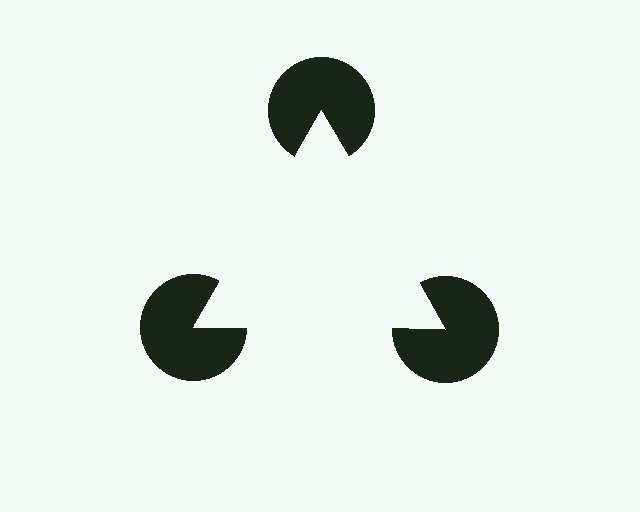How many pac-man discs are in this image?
There are 3 — one at each vertex of the illusory triangle.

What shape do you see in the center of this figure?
An illusory triangle — its edges are inferred from the aligned wedge cuts in the pac-man discs, not physically drawn.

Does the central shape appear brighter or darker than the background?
It typically appears slightly brighter than the background, even though no actual brightness change is drawn.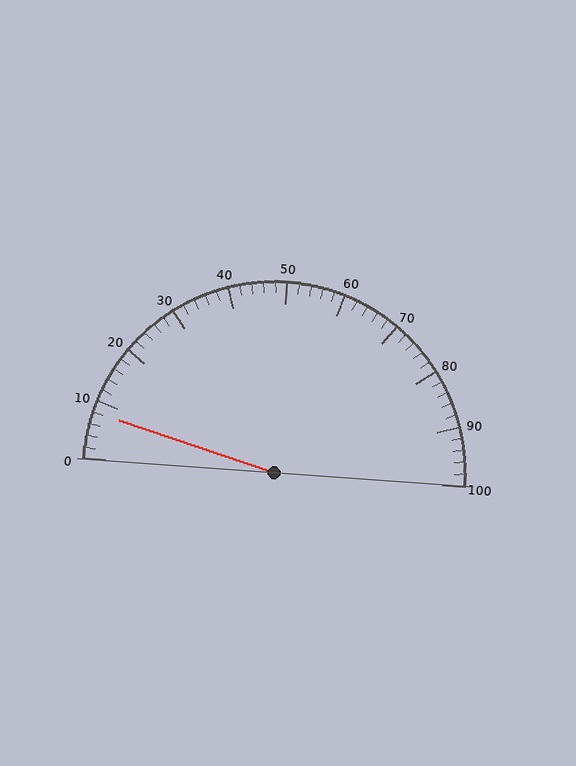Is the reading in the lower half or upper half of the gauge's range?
The reading is in the lower half of the range (0 to 100).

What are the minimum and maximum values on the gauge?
The gauge ranges from 0 to 100.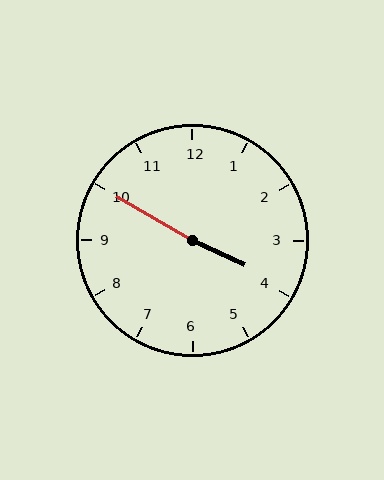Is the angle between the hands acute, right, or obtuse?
It is obtuse.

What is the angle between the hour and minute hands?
Approximately 175 degrees.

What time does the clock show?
3:50.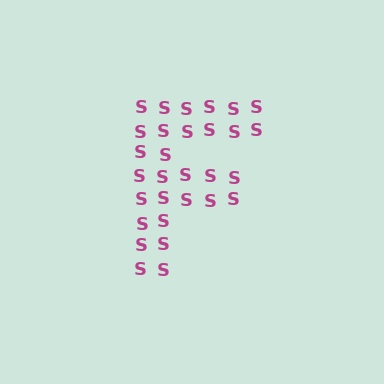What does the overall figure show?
The overall figure shows the letter F.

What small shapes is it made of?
It is made of small letter S's.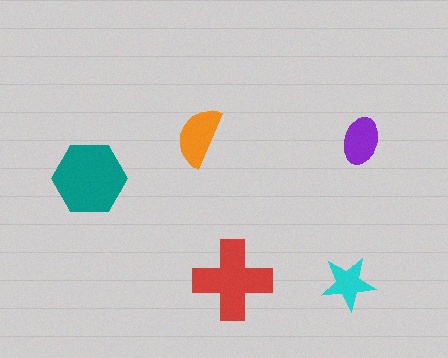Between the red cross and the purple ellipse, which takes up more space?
The red cross.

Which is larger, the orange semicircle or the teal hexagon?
The teal hexagon.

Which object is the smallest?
The cyan star.